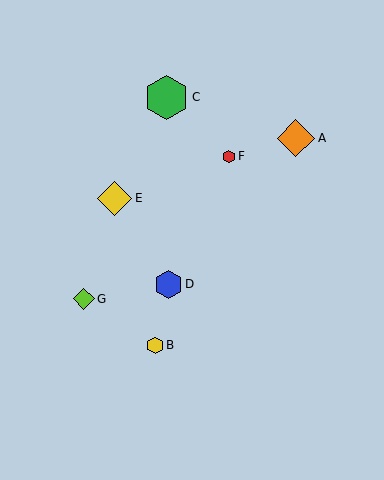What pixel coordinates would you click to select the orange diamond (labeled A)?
Click at (296, 138) to select the orange diamond A.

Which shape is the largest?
The green hexagon (labeled C) is the largest.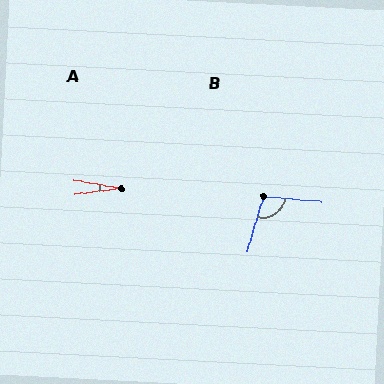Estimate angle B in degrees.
Approximately 100 degrees.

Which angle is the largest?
B, at approximately 100 degrees.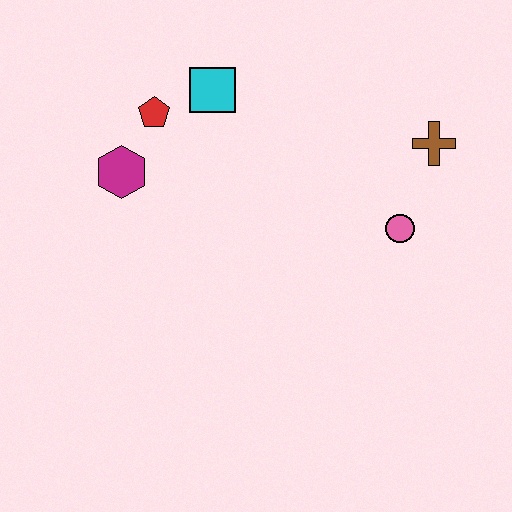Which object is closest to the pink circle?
The brown cross is closest to the pink circle.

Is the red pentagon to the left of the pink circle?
Yes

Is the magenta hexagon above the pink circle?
Yes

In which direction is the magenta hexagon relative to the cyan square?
The magenta hexagon is to the left of the cyan square.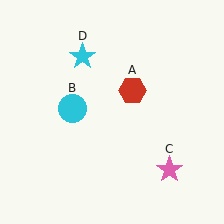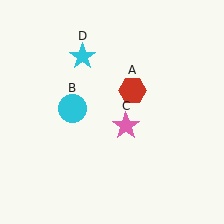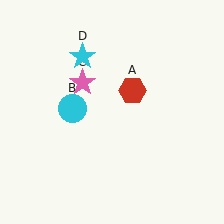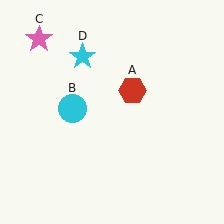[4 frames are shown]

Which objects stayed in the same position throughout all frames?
Red hexagon (object A) and cyan circle (object B) and cyan star (object D) remained stationary.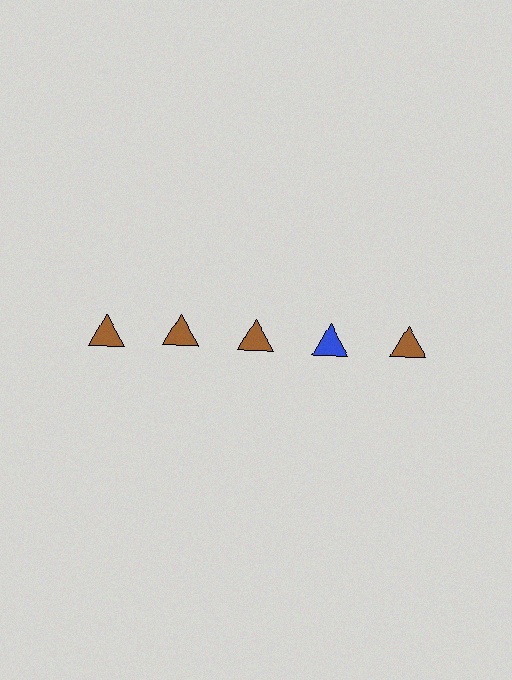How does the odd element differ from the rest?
It has a different color: blue instead of brown.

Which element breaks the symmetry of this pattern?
The blue triangle in the top row, second from right column breaks the symmetry. All other shapes are brown triangles.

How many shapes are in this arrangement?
There are 5 shapes arranged in a grid pattern.